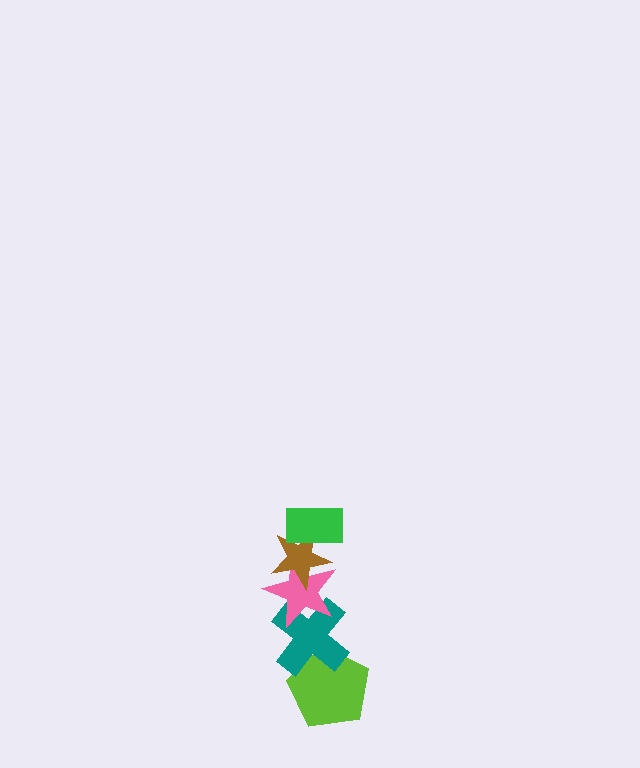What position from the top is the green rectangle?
The green rectangle is 1st from the top.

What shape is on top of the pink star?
The brown star is on top of the pink star.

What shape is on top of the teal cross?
The pink star is on top of the teal cross.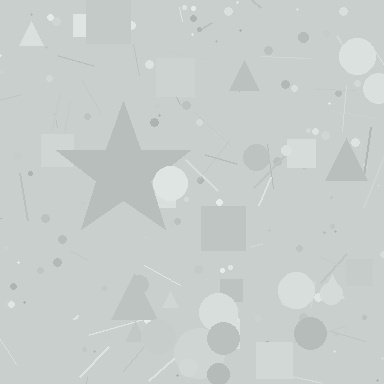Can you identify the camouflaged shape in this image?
The camouflaged shape is a star.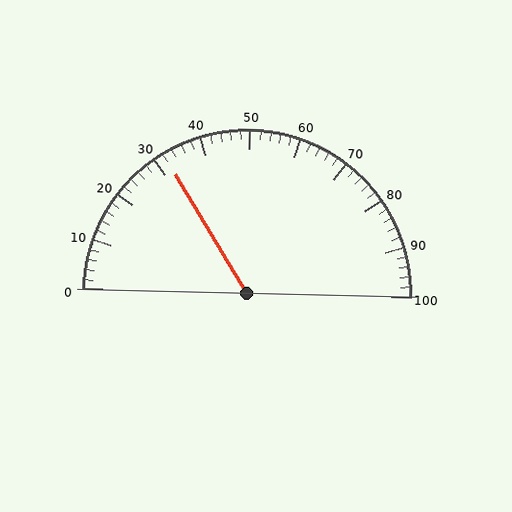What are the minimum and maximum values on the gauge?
The gauge ranges from 0 to 100.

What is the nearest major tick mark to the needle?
The nearest major tick mark is 30.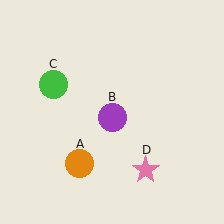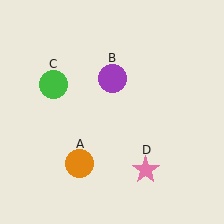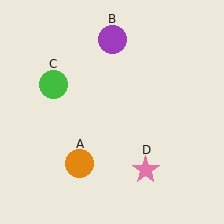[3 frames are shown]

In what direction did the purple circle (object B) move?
The purple circle (object B) moved up.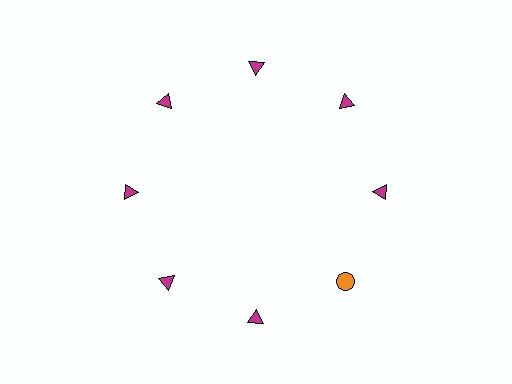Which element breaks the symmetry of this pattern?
The orange circle at roughly the 4 o'clock position breaks the symmetry. All other shapes are magenta triangles.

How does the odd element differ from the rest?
It differs in both color (orange instead of magenta) and shape (circle instead of triangle).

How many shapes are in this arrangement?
There are 8 shapes arranged in a ring pattern.